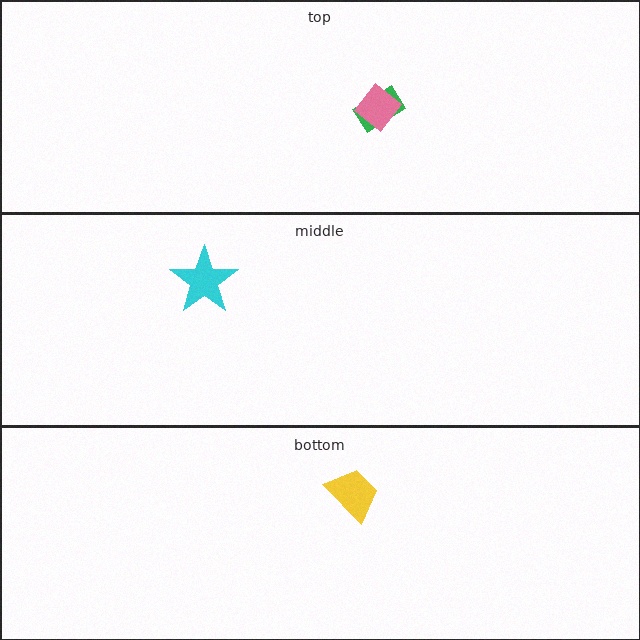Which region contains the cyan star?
The middle region.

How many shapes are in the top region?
2.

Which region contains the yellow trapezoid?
The bottom region.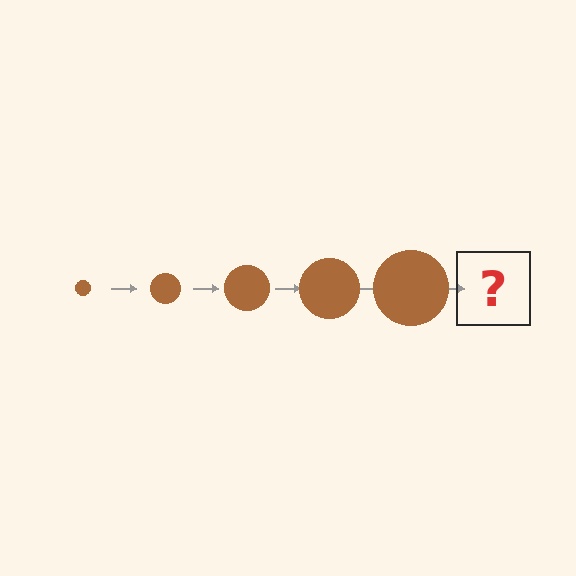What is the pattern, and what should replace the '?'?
The pattern is that the circle gets progressively larger each step. The '?' should be a brown circle, larger than the previous one.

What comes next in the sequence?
The next element should be a brown circle, larger than the previous one.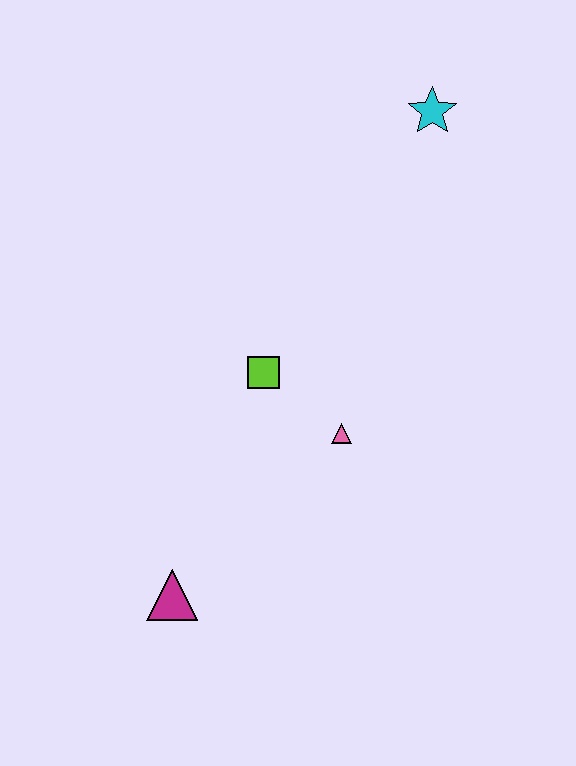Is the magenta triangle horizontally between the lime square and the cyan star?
No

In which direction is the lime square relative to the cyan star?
The lime square is below the cyan star.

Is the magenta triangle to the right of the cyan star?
No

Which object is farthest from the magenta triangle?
The cyan star is farthest from the magenta triangle.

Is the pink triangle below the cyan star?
Yes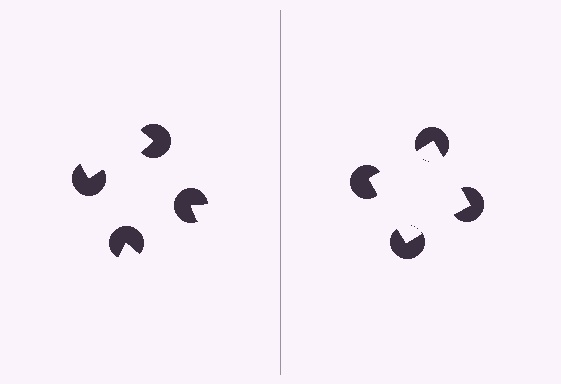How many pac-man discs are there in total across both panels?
8 — 4 on each side.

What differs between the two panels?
The pac-man discs are positioned identically on both sides; only the wedge orientations differ. On the right they align to a square; on the left they are misaligned.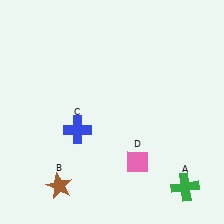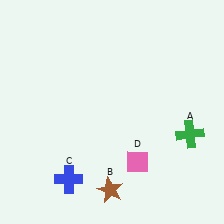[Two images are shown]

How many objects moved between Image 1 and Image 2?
3 objects moved between the two images.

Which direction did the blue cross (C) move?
The blue cross (C) moved down.